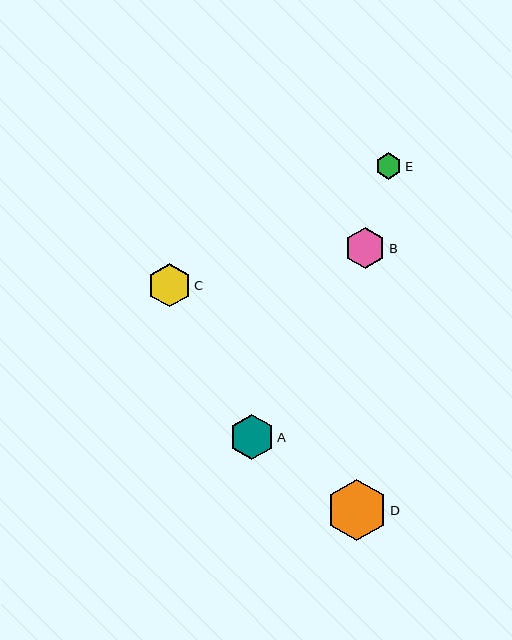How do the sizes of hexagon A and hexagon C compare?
Hexagon A and hexagon C are approximately the same size.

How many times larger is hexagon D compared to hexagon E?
Hexagon D is approximately 2.3 times the size of hexagon E.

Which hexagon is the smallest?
Hexagon E is the smallest with a size of approximately 26 pixels.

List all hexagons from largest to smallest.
From largest to smallest: D, A, C, B, E.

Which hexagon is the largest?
Hexagon D is the largest with a size of approximately 61 pixels.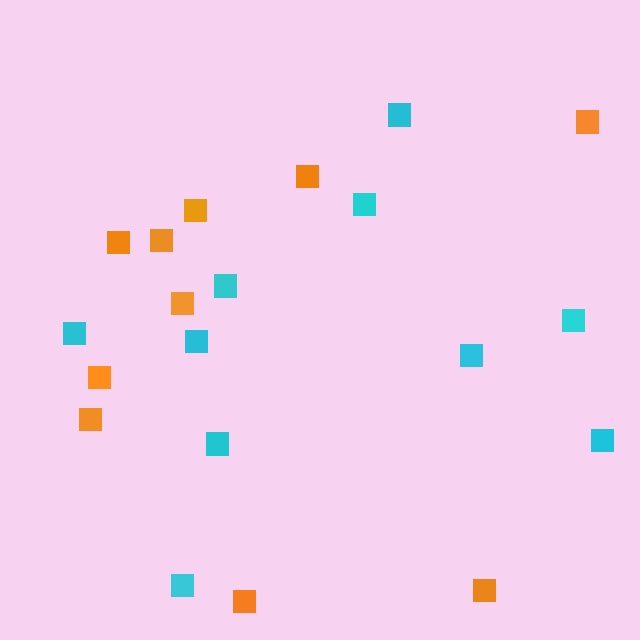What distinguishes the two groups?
There are 2 groups: one group of orange squares (10) and one group of cyan squares (10).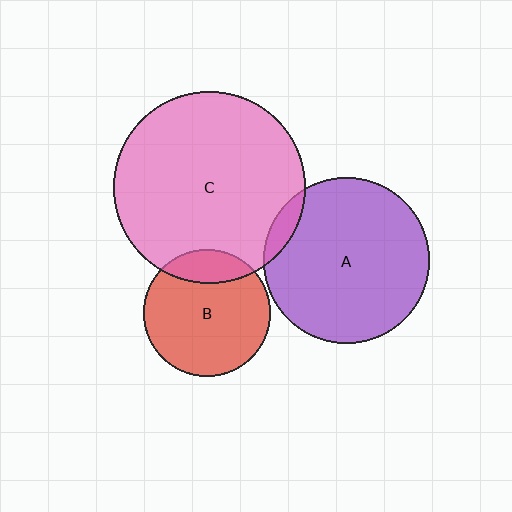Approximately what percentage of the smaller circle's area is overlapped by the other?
Approximately 5%.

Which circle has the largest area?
Circle C (pink).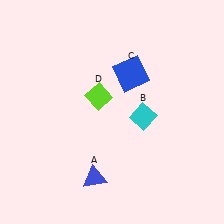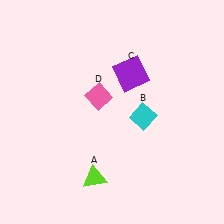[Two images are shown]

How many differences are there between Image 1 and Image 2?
There are 3 differences between the two images.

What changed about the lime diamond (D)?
In Image 1, D is lime. In Image 2, it changed to pink.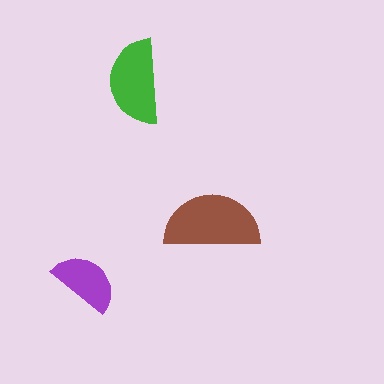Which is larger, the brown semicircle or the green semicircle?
The brown one.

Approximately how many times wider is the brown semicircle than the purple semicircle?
About 1.5 times wider.